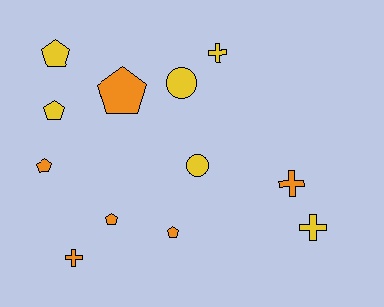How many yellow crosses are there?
There are 2 yellow crosses.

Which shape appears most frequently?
Pentagon, with 6 objects.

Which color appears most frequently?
Orange, with 6 objects.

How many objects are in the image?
There are 12 objects.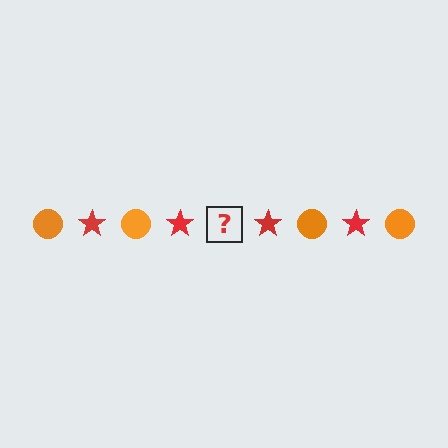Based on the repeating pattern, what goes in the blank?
The blank should be an orange circle.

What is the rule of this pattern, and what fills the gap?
The rule is that the pattern alternates between orange circle and red star. The gap should be filled with an orange circle.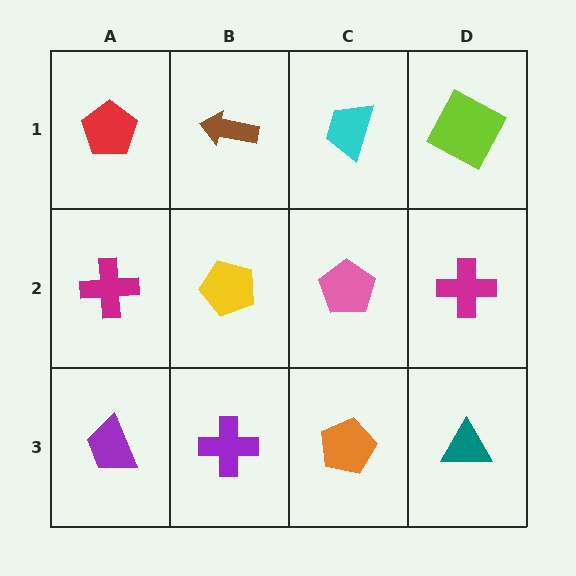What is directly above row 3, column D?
A magenta cross.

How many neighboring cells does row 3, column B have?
3.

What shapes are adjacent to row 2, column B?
A brown arrow (row 1, column B), a purple cross (row 3, column B), a magenta cross (row 2, column A), a pink pentagon (row 2, column C).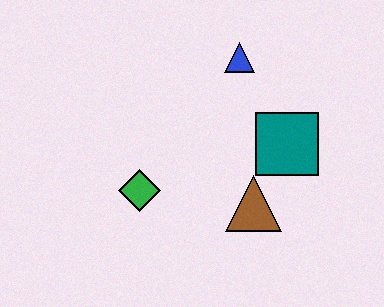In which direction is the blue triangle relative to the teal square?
The blue triangle is above the teal square.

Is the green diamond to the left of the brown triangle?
Yes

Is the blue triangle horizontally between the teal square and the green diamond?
Yes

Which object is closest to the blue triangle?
The teal square is closest to the blue triangle.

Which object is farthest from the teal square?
The green diamond is farthest from the teal square.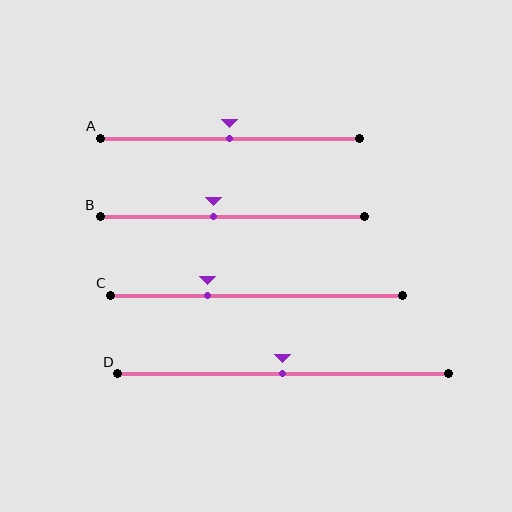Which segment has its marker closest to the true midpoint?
Segment A has its marker closest to the true midpoint.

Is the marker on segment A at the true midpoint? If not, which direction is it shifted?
Yes, the marker on segment A is at the true midpoint.